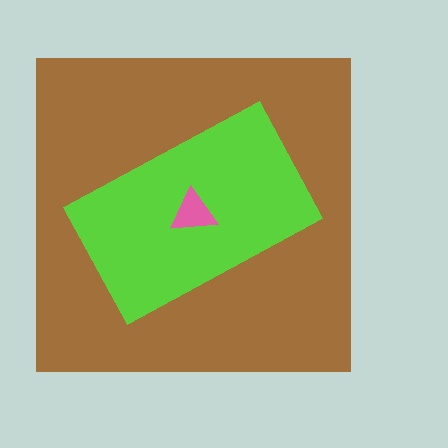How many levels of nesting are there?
3.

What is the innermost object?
The pink triangle.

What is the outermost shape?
The brown square.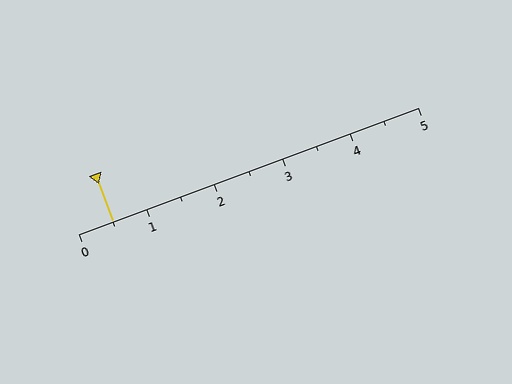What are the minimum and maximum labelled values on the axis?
The axis runs from 0 to 5.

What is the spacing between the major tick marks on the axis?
The major ticks are spaced 1 apart.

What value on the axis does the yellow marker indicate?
The marker indicates approximately 0.5.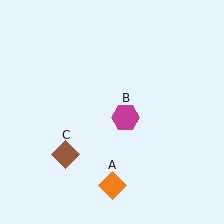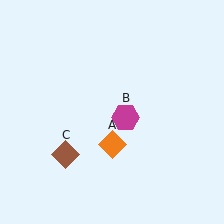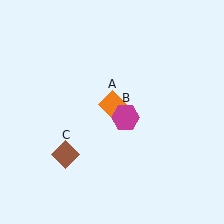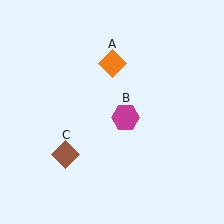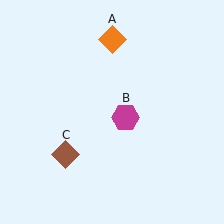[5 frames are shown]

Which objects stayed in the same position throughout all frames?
Magenta hexagon (object B) and brown diamond (object C) remained stationary.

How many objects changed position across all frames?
1 object changed position: orange diamond (object A).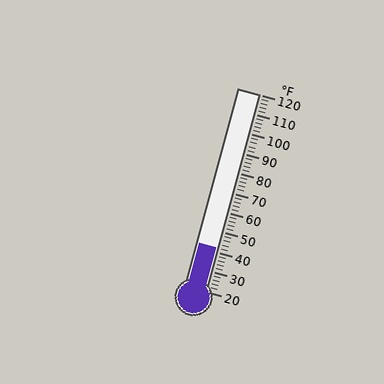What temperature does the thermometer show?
The thermometer shows approximately 42°F.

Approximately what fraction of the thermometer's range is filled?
The thermometer is filled to approximately 20% of its range.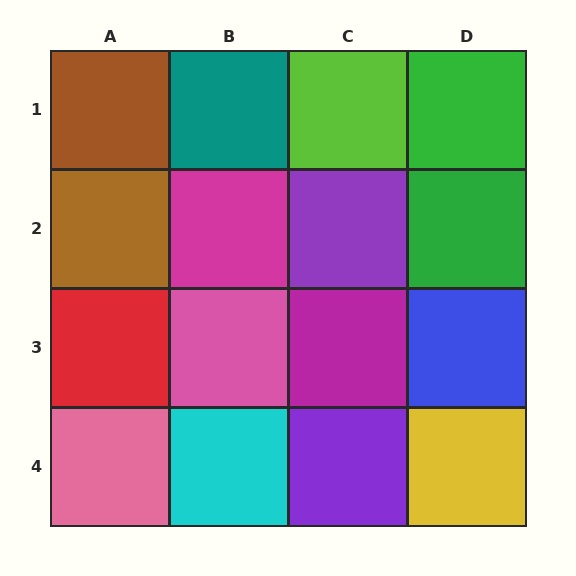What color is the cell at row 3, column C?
Magenta.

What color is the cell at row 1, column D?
Green.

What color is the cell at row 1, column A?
Brown.